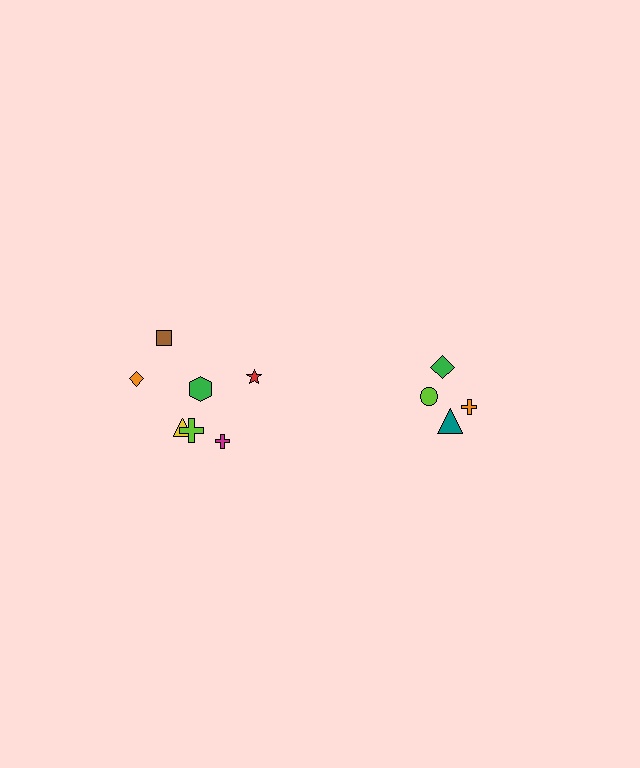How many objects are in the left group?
There are 7 objects.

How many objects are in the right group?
There are 4 objects.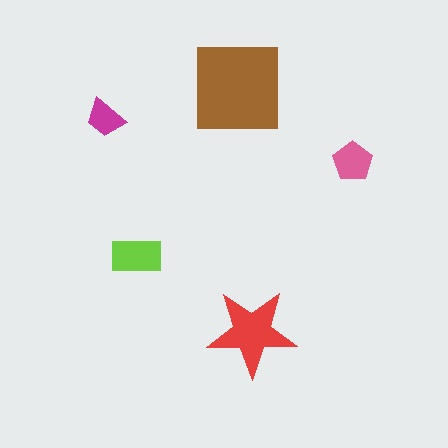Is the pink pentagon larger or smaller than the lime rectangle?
Smaller.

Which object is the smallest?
The magenta trapezoid.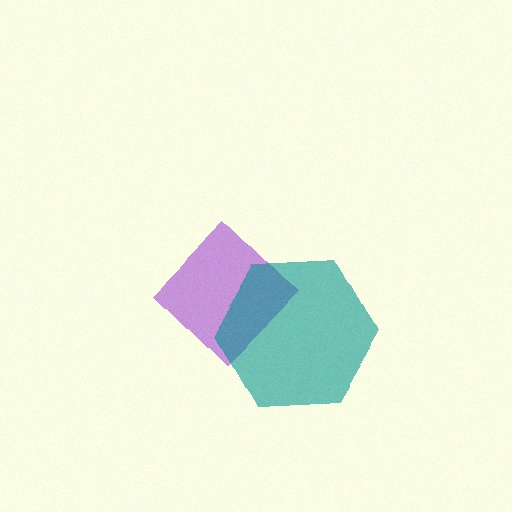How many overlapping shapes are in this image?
There are 2 overlapping shapes in the image.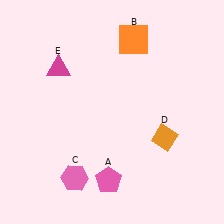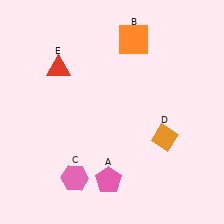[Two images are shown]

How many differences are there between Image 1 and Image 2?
There is 1 difference between the two images.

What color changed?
The triangle (E) changed from magenta in Image 1 to red in Image 2.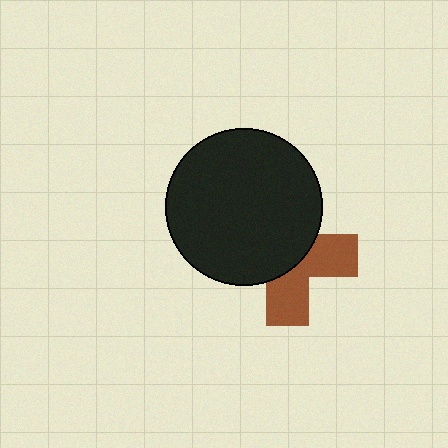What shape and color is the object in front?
The object in front is a black circle.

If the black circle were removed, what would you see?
You would see the complete brown cross.